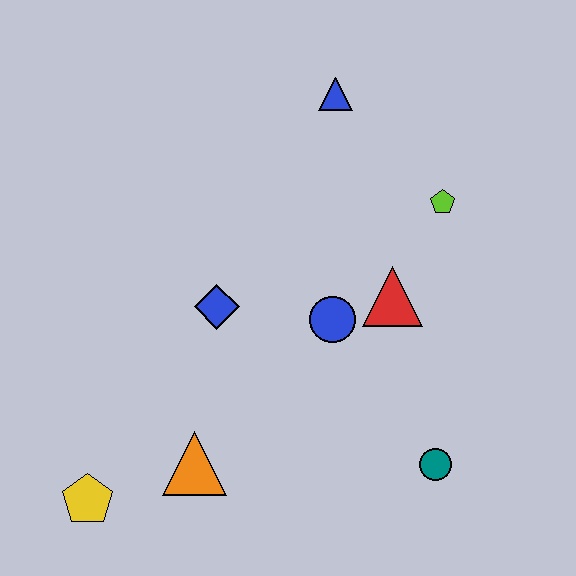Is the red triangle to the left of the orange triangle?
No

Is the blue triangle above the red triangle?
Yes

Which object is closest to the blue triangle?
The lime pentagon is closest to the blue triangle.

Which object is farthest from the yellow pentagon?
The blue triangle is farthest from the yellow pentagon.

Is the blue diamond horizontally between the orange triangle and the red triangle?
Yes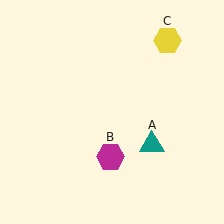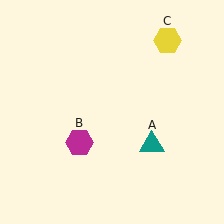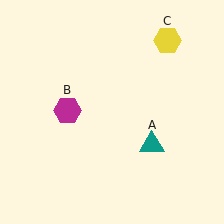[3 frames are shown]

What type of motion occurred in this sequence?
The magenta hexagon (object B) rotated clockwise around the center of the scene.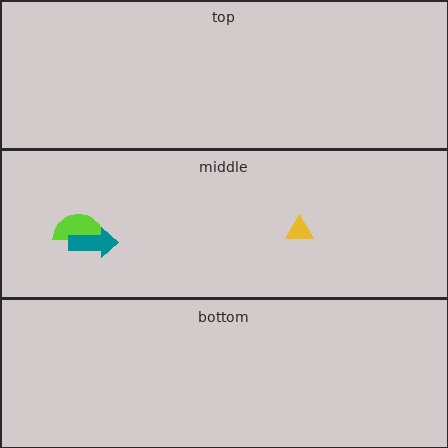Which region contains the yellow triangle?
The middle region.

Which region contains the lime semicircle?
The middle region.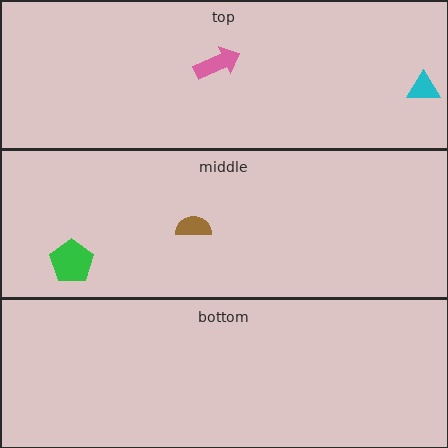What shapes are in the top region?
The pink arrow, the cyan triangle.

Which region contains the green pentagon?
The middle region.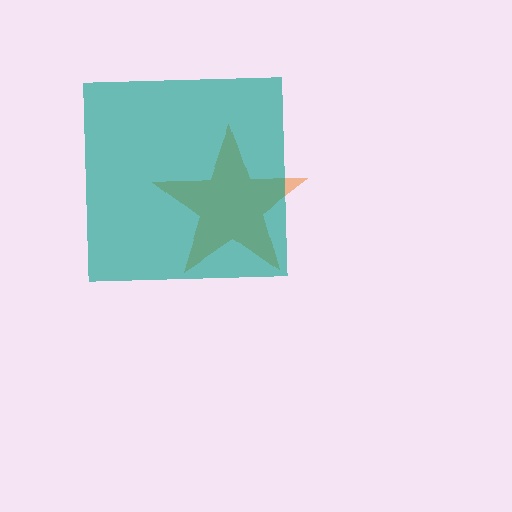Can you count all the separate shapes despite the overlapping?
Yes, there are 2 separate shapes.